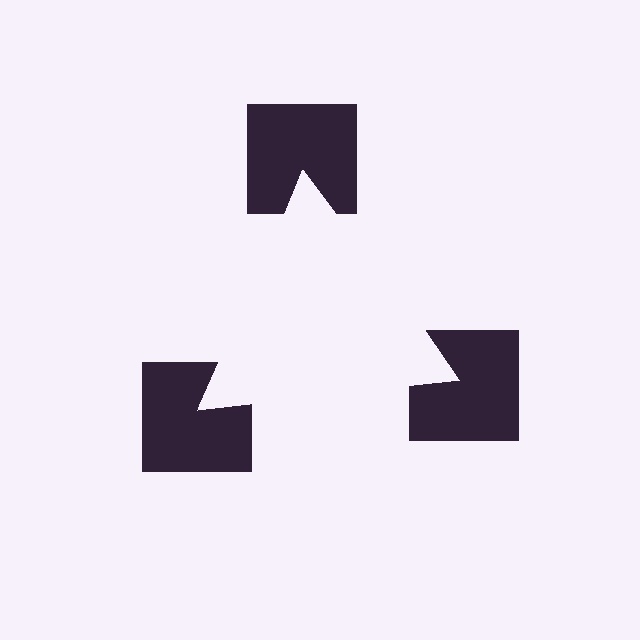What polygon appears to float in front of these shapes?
An illusory triangle — its edges are inferred from the aligned wedge cuts in the notched squares, not physically drawn.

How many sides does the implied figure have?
3 sides.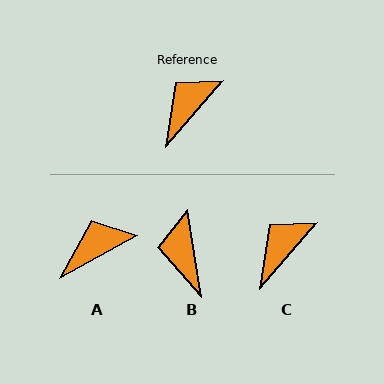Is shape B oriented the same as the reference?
No, it is off by about 50 degrees.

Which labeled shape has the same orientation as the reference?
C.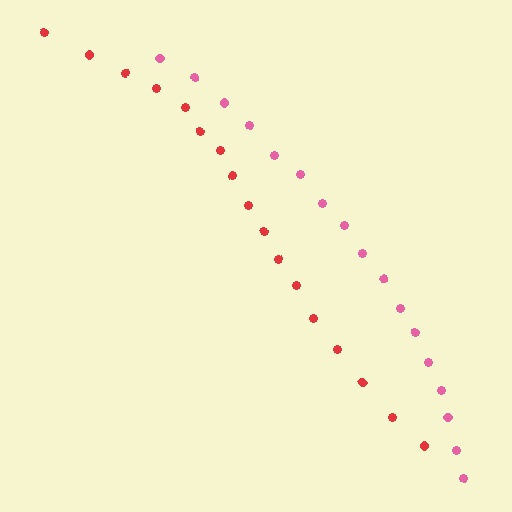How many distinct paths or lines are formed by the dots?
There are 2 distinct paths.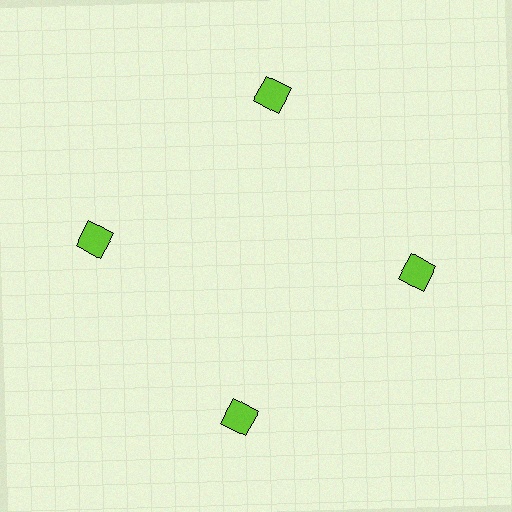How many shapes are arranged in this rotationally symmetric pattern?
There are 4 shapes, arranged in 4 groups of 1.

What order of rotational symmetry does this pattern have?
This pattern has 4-fold rotational symmetry.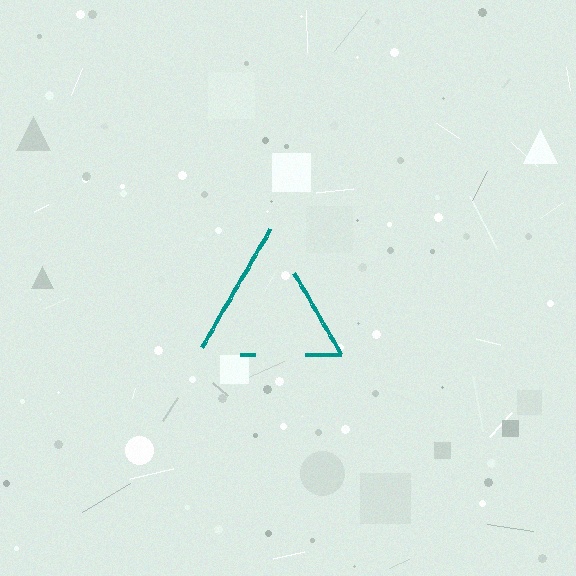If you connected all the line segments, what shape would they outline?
They would outline a triangle.